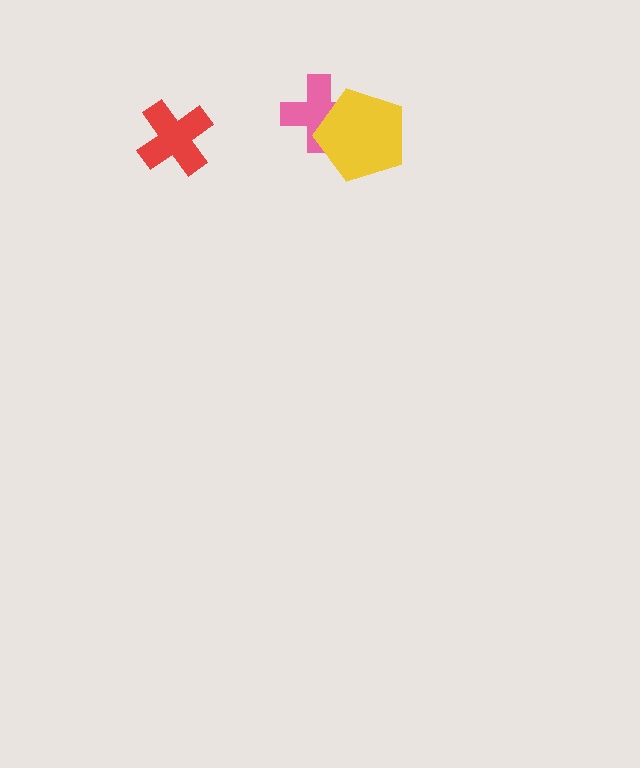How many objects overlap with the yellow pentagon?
1 object overlaps with the yellow pentagon.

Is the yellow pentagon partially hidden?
No, no other shape covers it.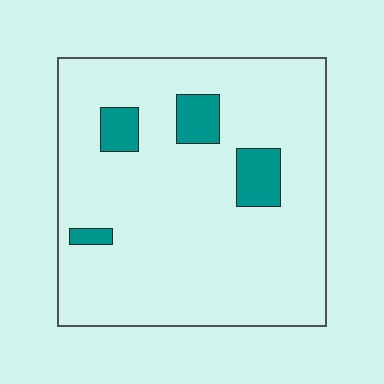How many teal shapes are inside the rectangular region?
4.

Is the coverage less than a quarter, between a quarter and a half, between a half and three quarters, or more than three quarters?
Less than a quarter.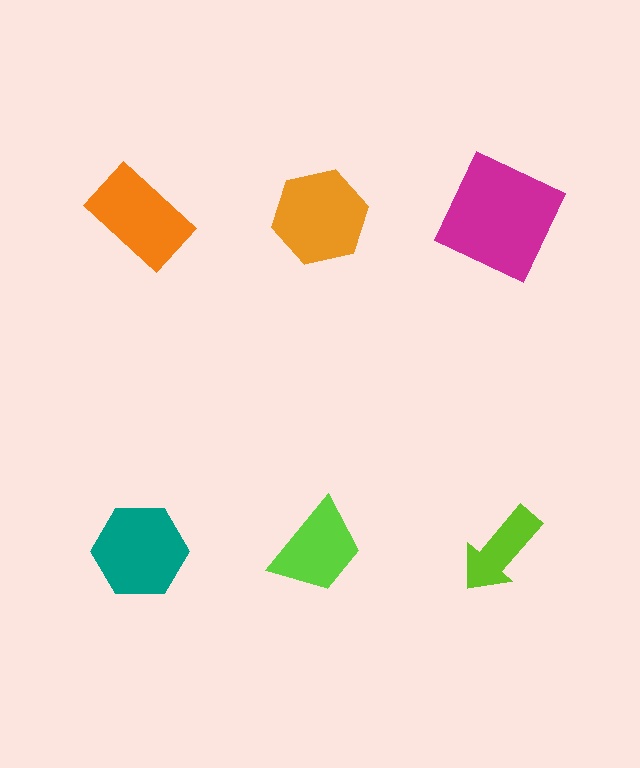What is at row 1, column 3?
A magenta square.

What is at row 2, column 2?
A lime trapezoid.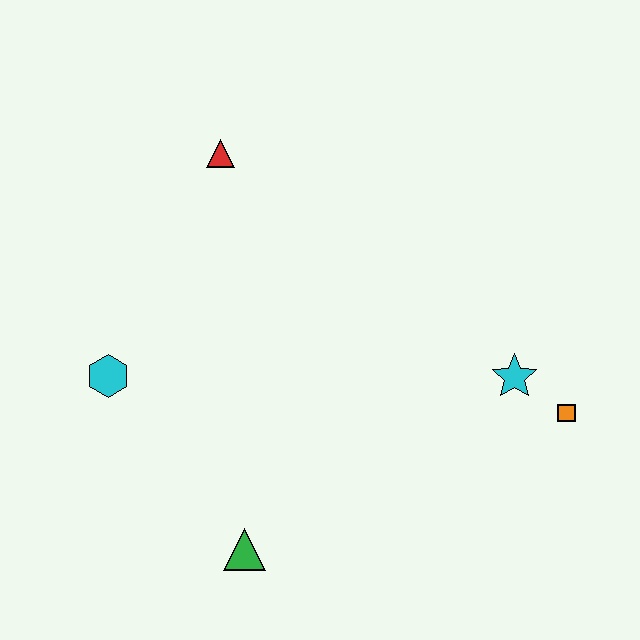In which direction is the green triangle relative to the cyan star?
The green triangle is to the left of the cyan star.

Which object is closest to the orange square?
The cyan star is closest to the orange square.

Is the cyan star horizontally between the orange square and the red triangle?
Yes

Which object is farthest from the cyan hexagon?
The orange square is farthest from the cyan hexagon.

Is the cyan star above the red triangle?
No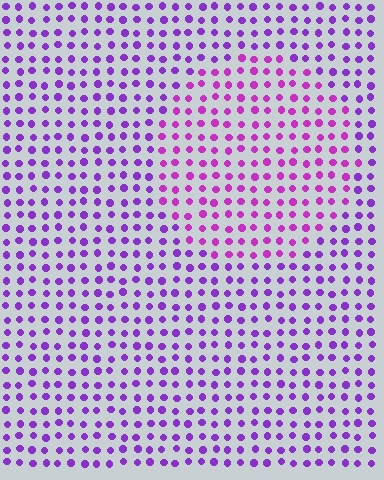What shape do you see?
I see a circle.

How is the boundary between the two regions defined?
The boundary is defined purely by a slight shift in hue (about 27 degrees). Spacing, size, and orientation are identical on both sides.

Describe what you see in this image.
The image is filled with small purple elements in a uniform arrangement. A circle-shaped region is visible where the elements are tinted to a slightly different hue, forming a subtle color boundary.